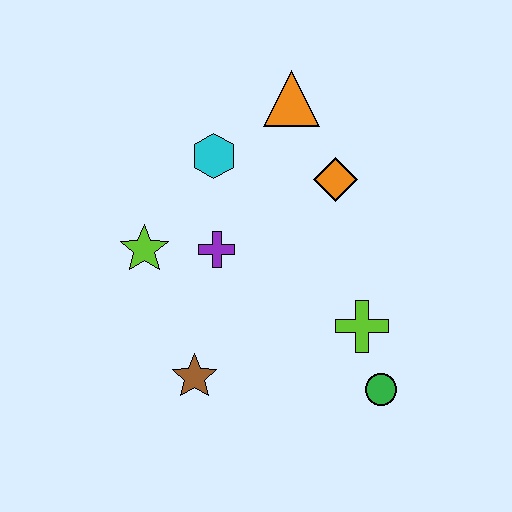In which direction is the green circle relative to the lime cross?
The green circle is below the lime cross.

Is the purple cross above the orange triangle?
No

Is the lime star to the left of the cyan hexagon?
Yes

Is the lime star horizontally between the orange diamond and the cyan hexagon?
No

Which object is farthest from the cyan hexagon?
The green circle is farthest from the cyan hexagon.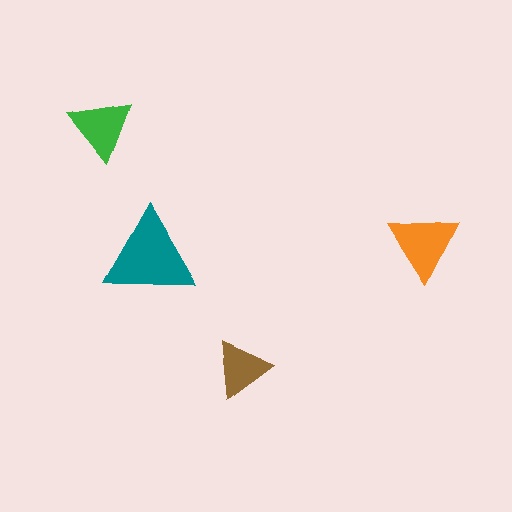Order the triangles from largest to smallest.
the teal one, the orange one, the green one, the brown one.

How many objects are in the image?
There are 4 objects in the image.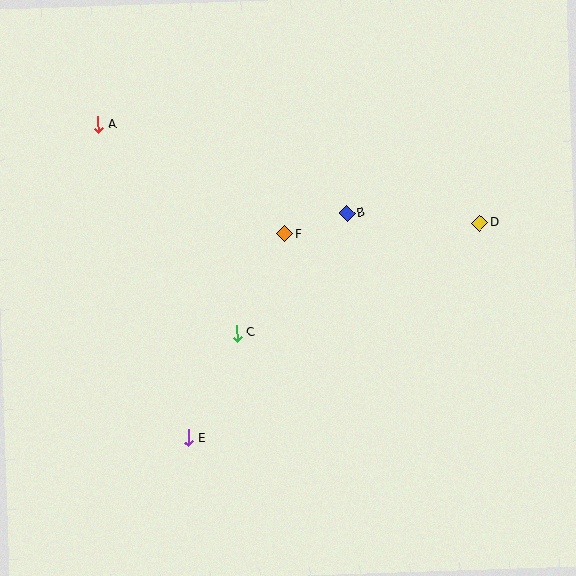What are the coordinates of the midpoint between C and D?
The midpoint between C and D is at (358, 278).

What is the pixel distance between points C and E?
The distance between C and E is 116 pixels.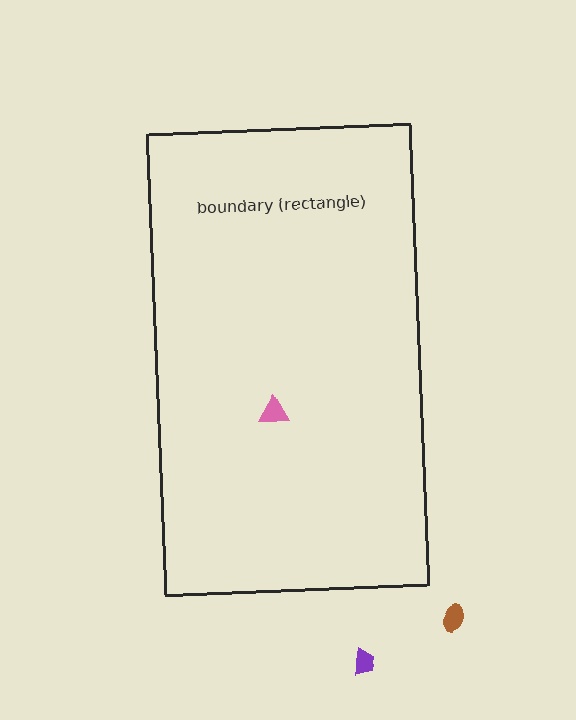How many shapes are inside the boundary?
1 inside, 2 outside.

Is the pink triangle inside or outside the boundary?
Inside.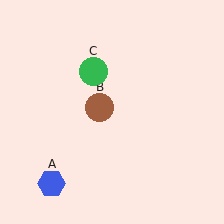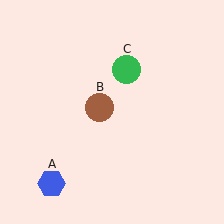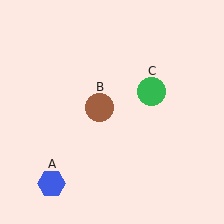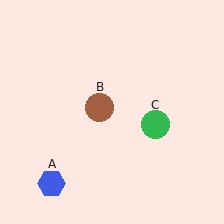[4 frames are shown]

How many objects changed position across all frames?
1 object changed position: green circle (object C).